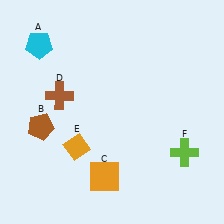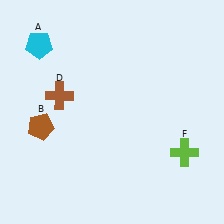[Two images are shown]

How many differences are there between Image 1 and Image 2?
There are 2 differences between the two images.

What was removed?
The orange square (C), the orange diamond (E) were removed in Image 2.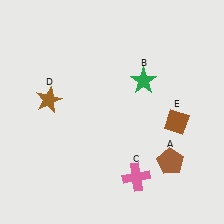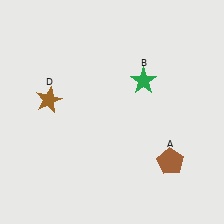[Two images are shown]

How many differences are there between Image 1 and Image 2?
There are 2 differences between the two images.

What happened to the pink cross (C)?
The pink cross (C) was removed in Image 2. It was in the bottom-right area of Image 1.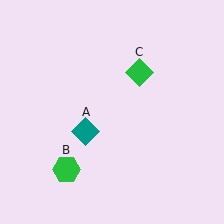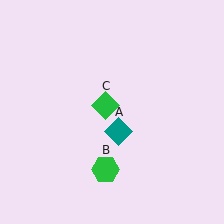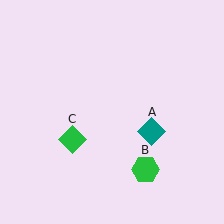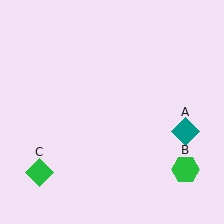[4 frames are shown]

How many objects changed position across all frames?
3 objects changed position: teal diamond (object A), green hexagon (object B), green diamond (object C).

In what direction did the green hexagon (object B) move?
The green hexagon (object B) moved right.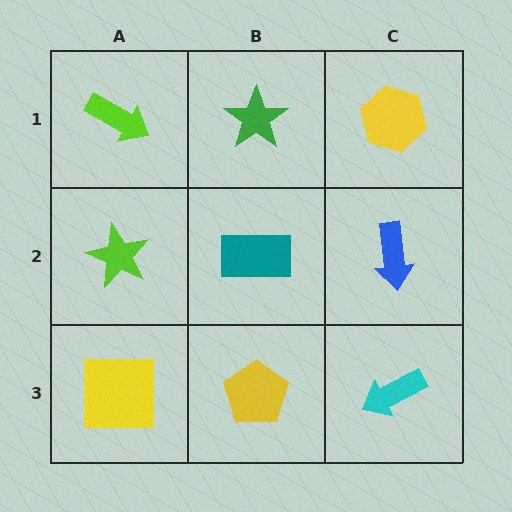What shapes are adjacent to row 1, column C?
A blue arrow (row 2, column C), a green star (row 1, column B).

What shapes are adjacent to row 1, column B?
A teal rectangle (row 2, column B), a lime arrow (row 1, column A), a yellow hexagon (row 1, column C).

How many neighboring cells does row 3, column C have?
2.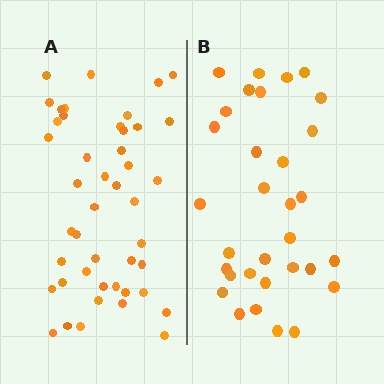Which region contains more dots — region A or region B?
Region A (the left region) has more dots.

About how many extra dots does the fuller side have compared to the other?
Region A has approximately 15 more dots than region B.